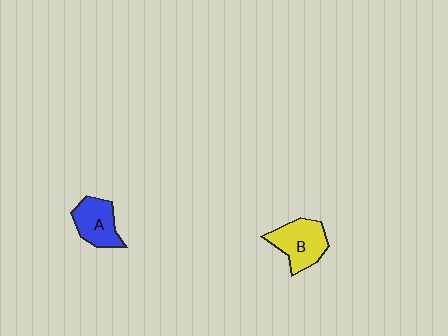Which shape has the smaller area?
Shape A (blue).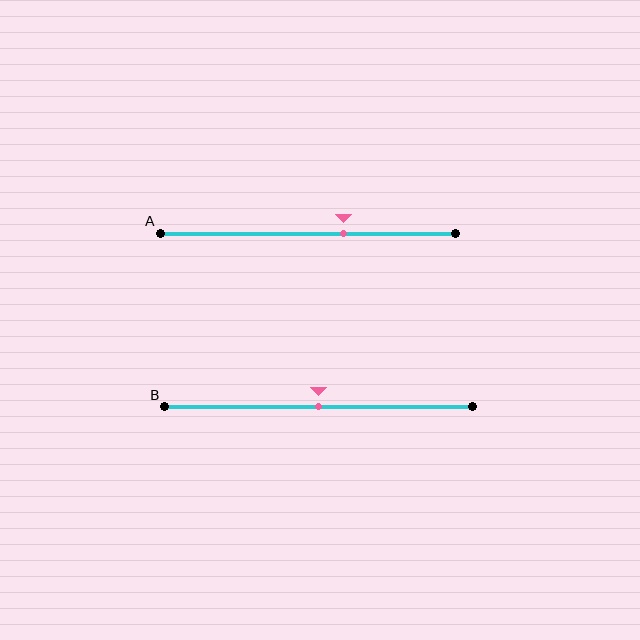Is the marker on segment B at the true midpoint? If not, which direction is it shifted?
Yes, the marker on segment B is at the true midpoint.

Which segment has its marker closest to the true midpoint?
Segment B has its marker closest to the true midpoint.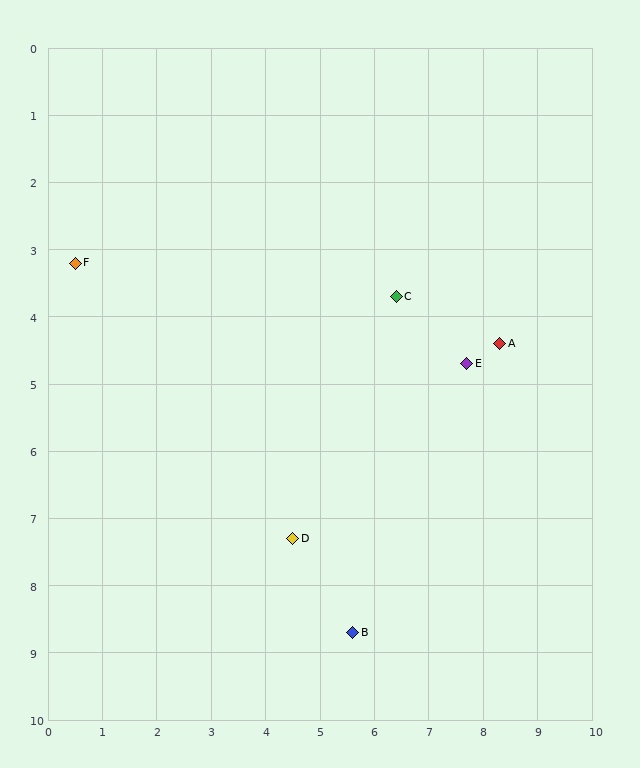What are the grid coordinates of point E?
Point E is at approximately (7.7, 4.7).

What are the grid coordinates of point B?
Point B is at approximately (5.6, 8.7).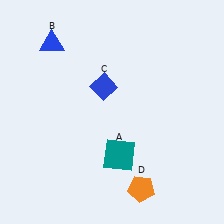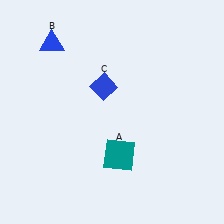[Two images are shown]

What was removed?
The orange pentagon (D) was removed in Image 2.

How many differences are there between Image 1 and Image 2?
There is 1 difference between the two images.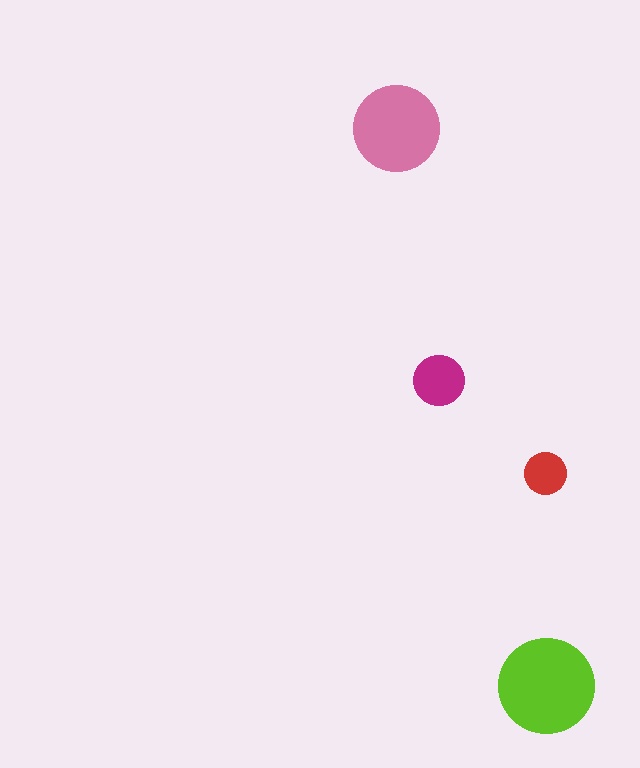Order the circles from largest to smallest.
the lime one, the pink one, the magenta one, the red one.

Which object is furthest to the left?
The pink circle is leftmost.